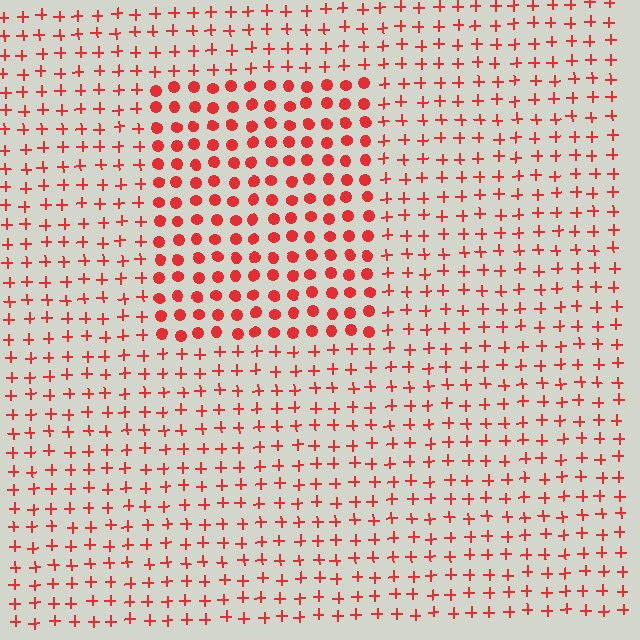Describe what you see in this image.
The image is filled with small red elements arranged in a uniform grid. A rectangle-shaped region contains circles, while the surrounding area contains plus signs. The boundary is defined purely by the change in element shape.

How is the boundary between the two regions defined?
The boundary is defined by a change in element shape: circles inside vs. plus signs outside. All elements share the same color and spacing.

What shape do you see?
I see a rectangle.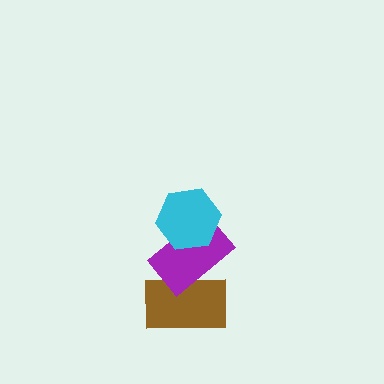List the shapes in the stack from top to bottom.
From top to bottom: the cyan hexagon, the purple rectangle, the brown rectangle.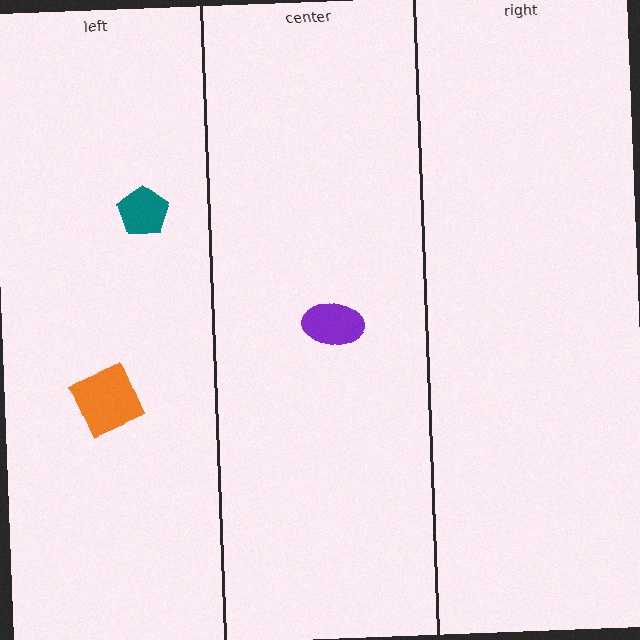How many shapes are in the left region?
2.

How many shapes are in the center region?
1.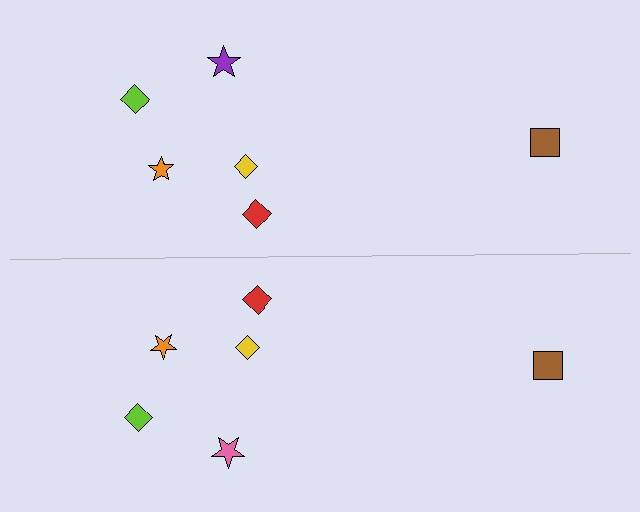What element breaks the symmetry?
The pink star on the bottom side breaks the symmetry — its mirror counterpart is purple.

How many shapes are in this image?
There are 12 shapes in this image.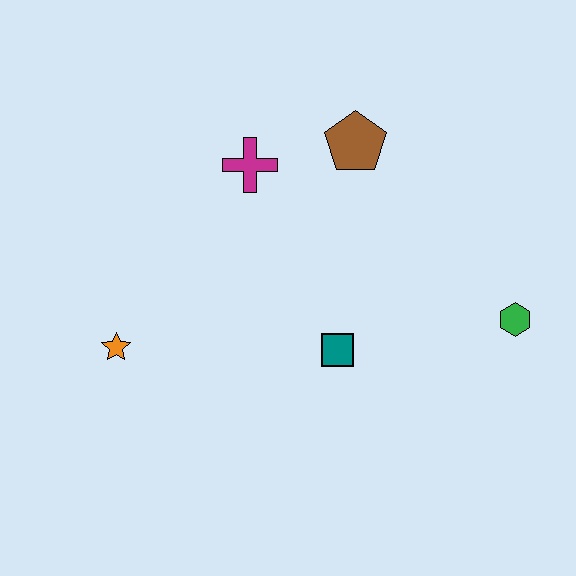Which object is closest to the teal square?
The green hexagon is closest to the teal square.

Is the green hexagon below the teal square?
No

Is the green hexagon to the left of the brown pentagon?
No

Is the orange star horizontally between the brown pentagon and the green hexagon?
No